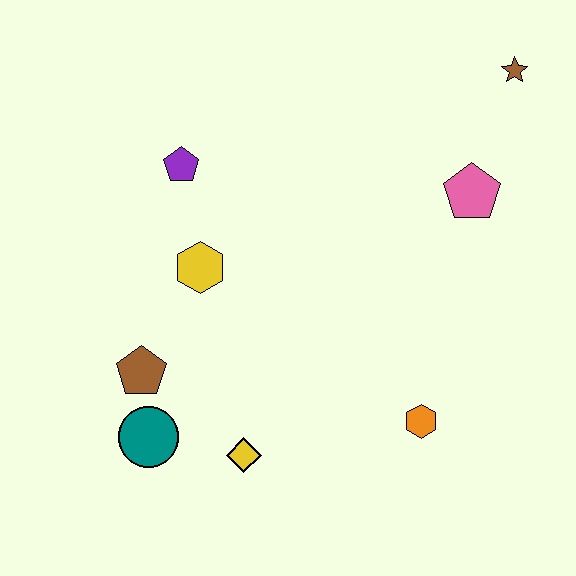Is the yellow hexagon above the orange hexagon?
Yes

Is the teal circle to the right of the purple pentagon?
No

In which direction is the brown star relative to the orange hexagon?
The brown star is above the orange hexagon.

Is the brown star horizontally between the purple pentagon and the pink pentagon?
No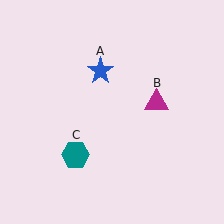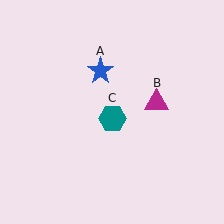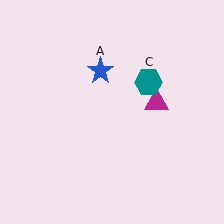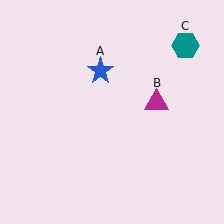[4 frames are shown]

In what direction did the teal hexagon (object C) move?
The teal hexagon (object C) moved up and to the right.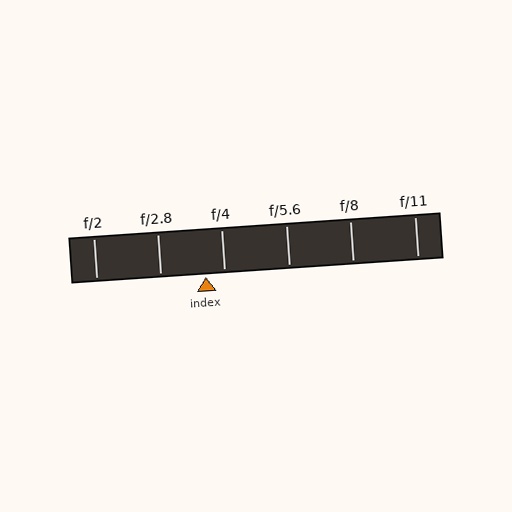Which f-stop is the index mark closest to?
The index mark is closest to f/4.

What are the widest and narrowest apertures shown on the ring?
The widest aperture shown is f/2 and the narrowest is f/11.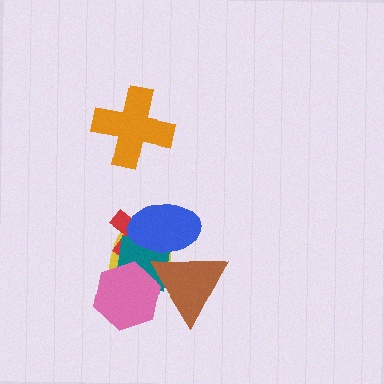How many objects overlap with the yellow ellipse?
5 objects overlap with the yellow ellipse.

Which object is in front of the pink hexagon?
The brown triangle is in front of the pink hexagon.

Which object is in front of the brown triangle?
The blue ellipse is in front of the brown triangle.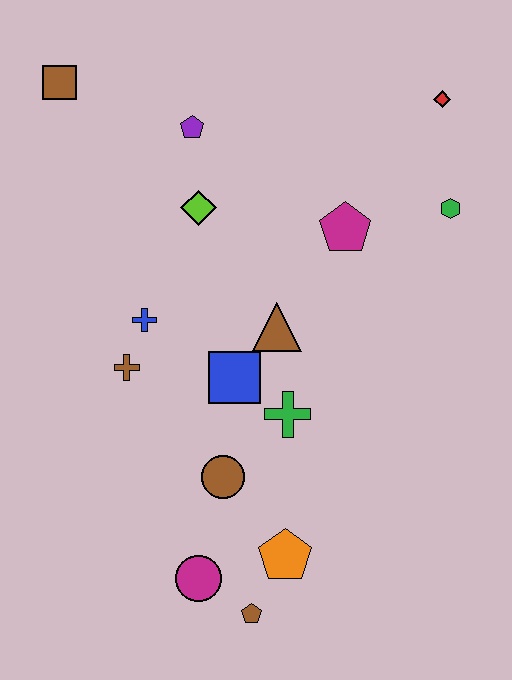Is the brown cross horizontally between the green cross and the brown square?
Yes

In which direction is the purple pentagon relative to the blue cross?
The purple pentagon is above the blue cross.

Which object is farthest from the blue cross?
The red diamond is farthest from the blue cross.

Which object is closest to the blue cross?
The brown cross is closest to the blue cross.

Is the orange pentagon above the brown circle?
No